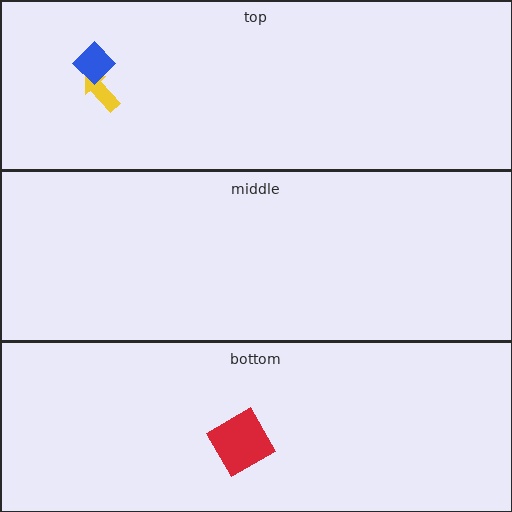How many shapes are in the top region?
2.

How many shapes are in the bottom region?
1.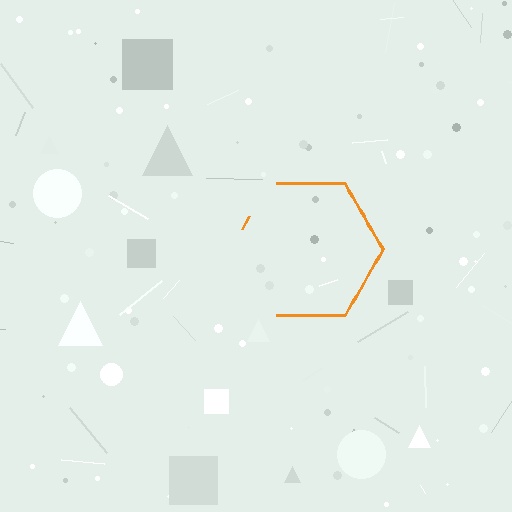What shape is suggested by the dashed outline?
The dashed outline suggests a hexagon.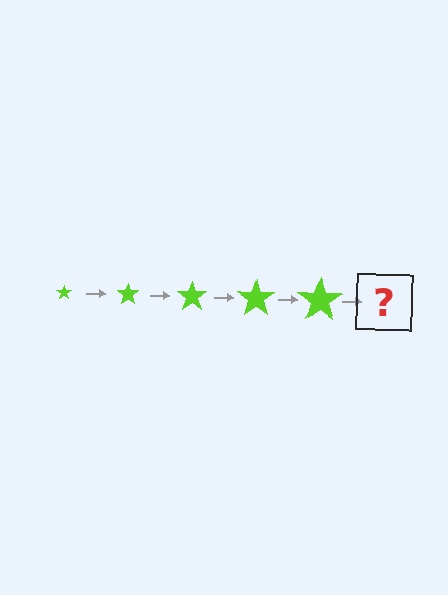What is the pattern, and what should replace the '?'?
The pattern is that the star gets progressively larger each step. The '?' should be a lime star, larger than the previous one.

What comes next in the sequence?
The next element should be a lime star, larger than the previous one.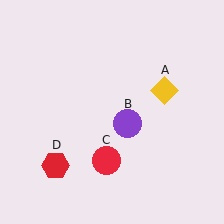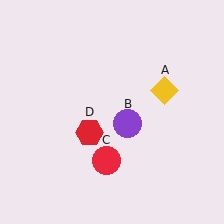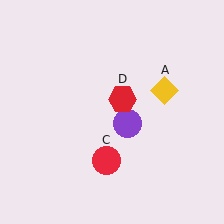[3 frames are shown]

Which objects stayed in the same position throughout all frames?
Yellow diamond (object A) and purple circle (object B) and red circle (object C) remained stationary.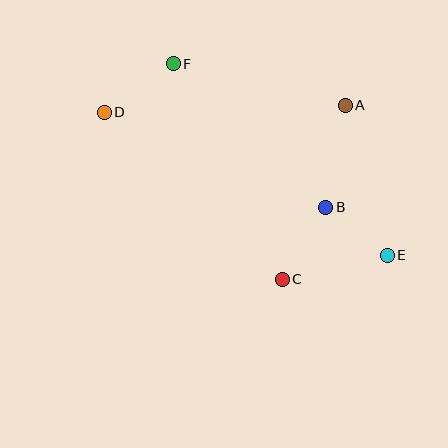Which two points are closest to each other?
Points B and E are closest to each other.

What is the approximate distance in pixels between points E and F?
The distance between E and F is approximately 287 pixels.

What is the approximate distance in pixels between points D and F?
The distance between D and F is approximately 84 pixels.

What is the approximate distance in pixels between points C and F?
The distance between C and F is approximately 241 pixels.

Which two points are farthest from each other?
Points D and E are farthest from each other.